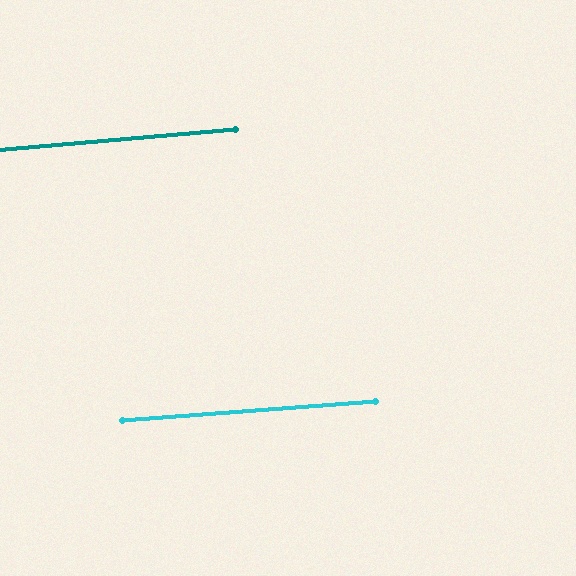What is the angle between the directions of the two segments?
Approximately 1 degree.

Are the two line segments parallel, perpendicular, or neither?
Parallel — their directions differ by only 0.6°.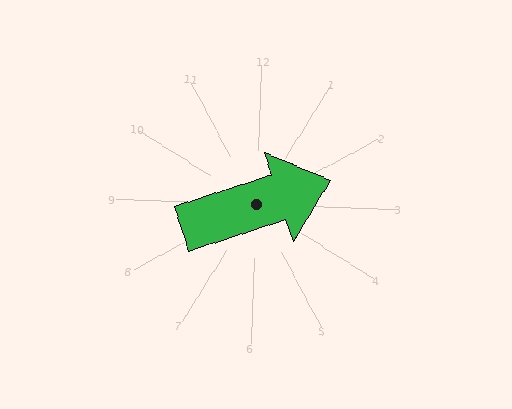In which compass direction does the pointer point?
East.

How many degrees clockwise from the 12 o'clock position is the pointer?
Approximately 70 degrees.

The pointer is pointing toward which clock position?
Roughly 2 o'clock.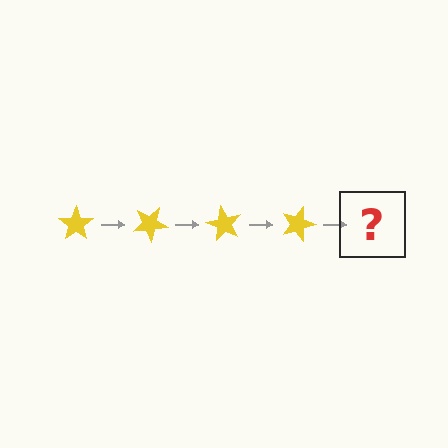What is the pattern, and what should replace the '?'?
The pattern is that the star rotates 30 degrees each step. The '?' should be a yellow star rotated 120 degrees.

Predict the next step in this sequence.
The next step is a yellow star rotated 120 degrees.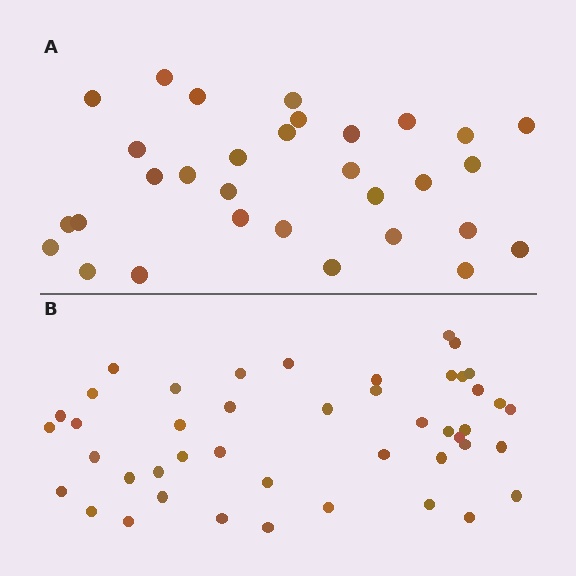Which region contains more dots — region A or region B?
Region B (the bottom region) has more dots.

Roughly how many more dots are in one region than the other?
Region B has approximately 15 more dots than region A.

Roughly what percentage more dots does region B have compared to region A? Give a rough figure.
About 45% more.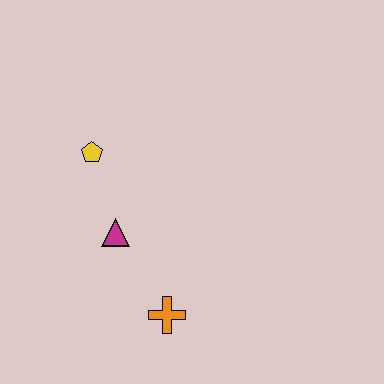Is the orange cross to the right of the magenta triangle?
Yes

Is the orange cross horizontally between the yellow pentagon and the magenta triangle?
No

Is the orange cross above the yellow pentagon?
No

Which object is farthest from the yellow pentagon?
The orange cross is farthest from the yellow pentagon.